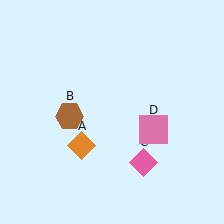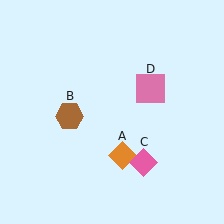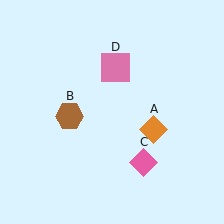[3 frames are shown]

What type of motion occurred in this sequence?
The orange diamond (object A), pink square (object D) rotated counterclockwise around the center of the scene.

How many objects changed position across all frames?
2 objects changed position: orange diamond (object A), pink square (object D).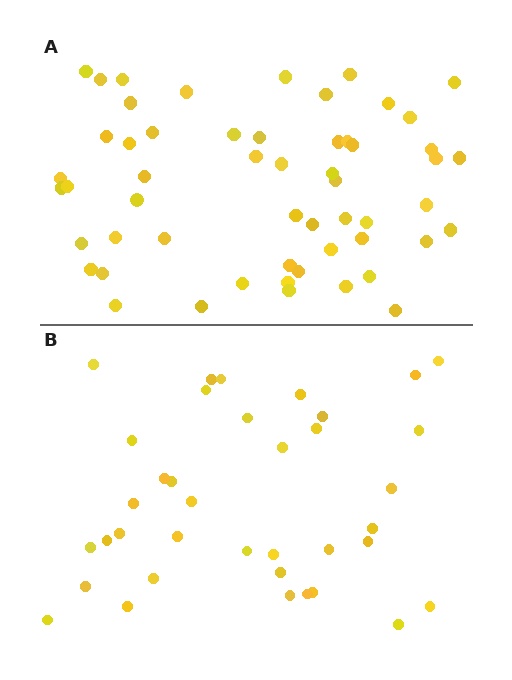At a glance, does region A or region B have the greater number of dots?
Region A (the top region) has more dots.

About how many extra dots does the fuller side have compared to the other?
Region A has approximately 20 more dots than region B.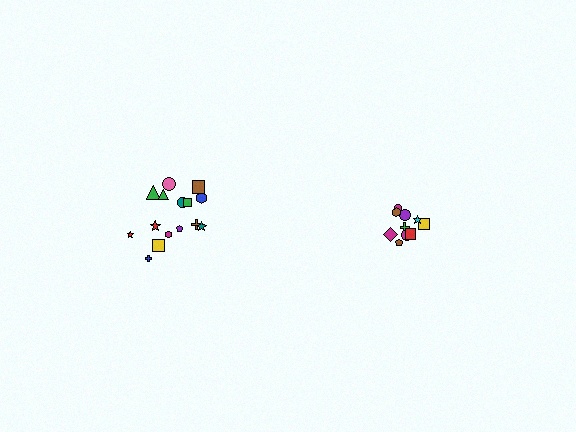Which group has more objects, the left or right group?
The left group.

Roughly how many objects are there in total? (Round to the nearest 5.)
Roughly 25 objects in total.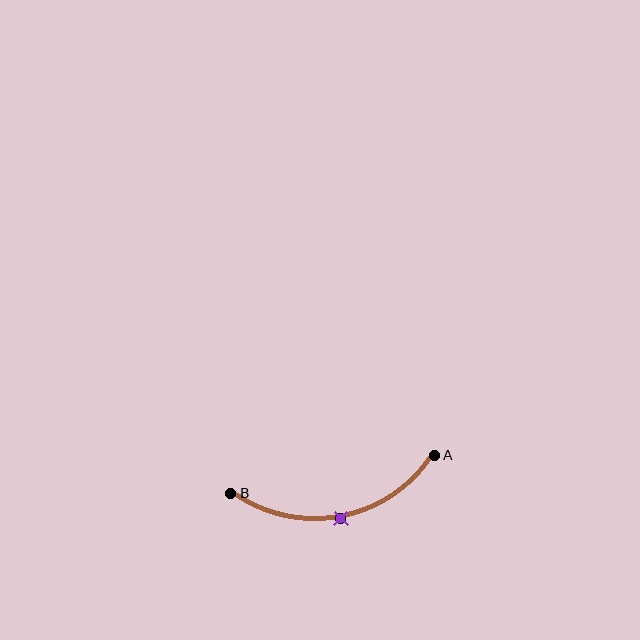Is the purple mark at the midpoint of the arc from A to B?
Yes. The purple mark lies on the arc at equal arc-length from both A and B — it is the arc midpoint.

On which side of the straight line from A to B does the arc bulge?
The arc bulges below the straight line connecting A and B.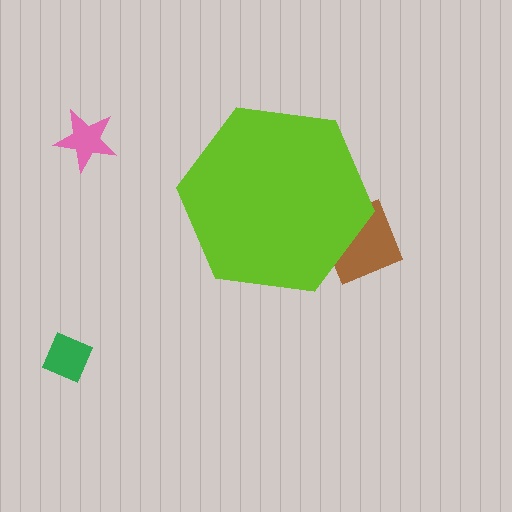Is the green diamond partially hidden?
No, the green diamond is fully visible.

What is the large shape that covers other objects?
A lime hexagon.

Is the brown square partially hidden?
Yes, the brown square is partially hidden behind the lime hexagon.